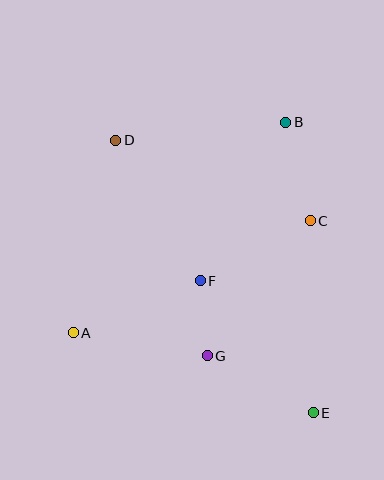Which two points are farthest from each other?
Points D and E are farthest from each other.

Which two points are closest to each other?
Points F and G are closest to each other.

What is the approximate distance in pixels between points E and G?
The distance between E and G is approximately 120 pixels.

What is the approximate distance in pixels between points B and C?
The distance between B and C is approximately 101 pixels.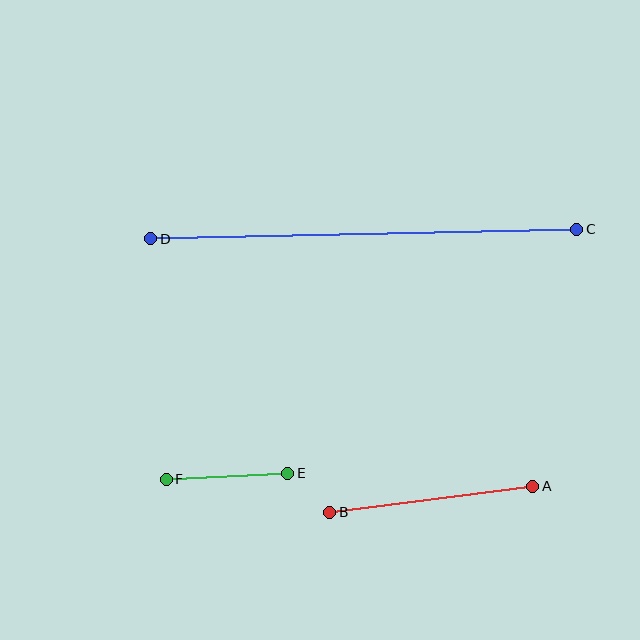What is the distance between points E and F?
The distance is approximately 122 pixels.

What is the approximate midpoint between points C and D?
The midpoint is at approximately (364, 234) pixels.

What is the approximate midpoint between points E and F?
The midpoint is at approximately (227, 476) pixels.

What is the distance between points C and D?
The distance is approximately 426 pixels.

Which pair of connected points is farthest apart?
Points C and D are farthest apart.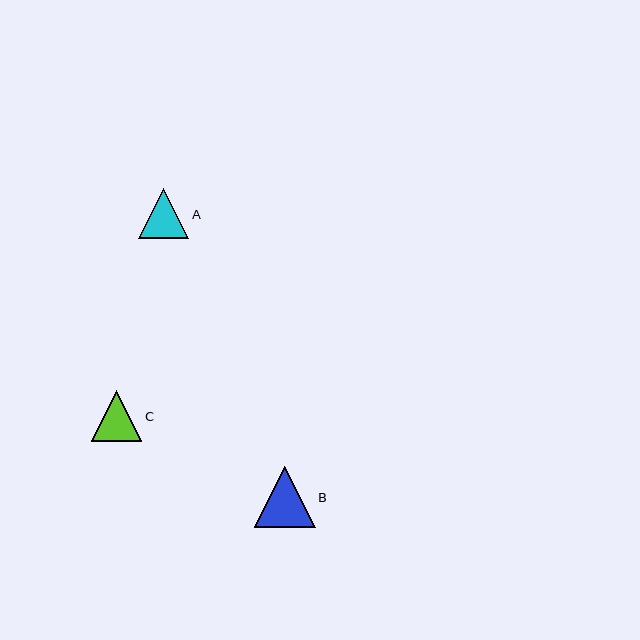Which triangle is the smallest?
Triangle A is the smallest with a size of approximately 50 pixels.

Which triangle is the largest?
Triangle B is the largest with a size of approximately 61 pixels.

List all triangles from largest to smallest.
From largest to smallest: B, C, A.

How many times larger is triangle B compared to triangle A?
Triangle B is approximately 1.2 times the size of triangle A.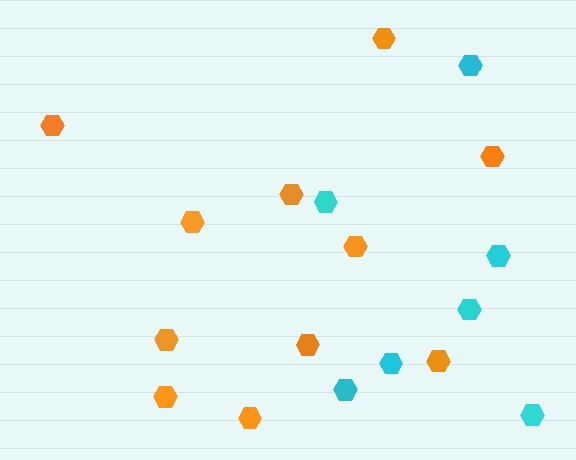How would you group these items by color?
There are 2 groups: one group of orange hexagons (11) and one group of cyan hexagons (7).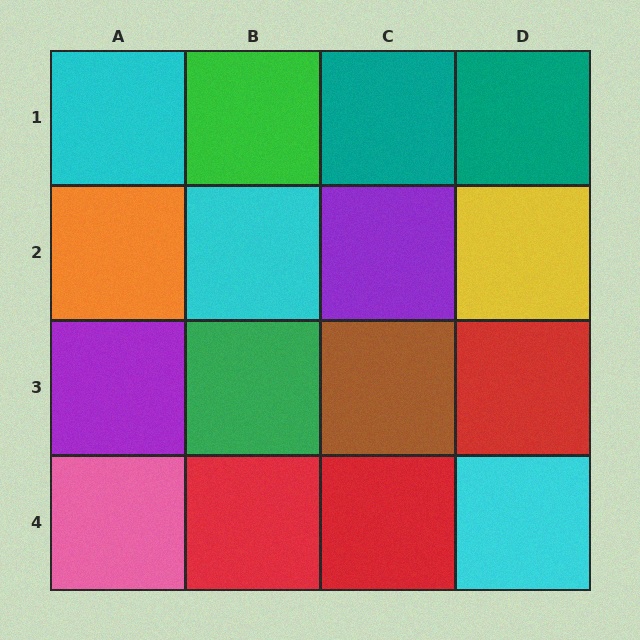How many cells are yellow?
1 cell is yellow.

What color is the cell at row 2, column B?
Cyan.